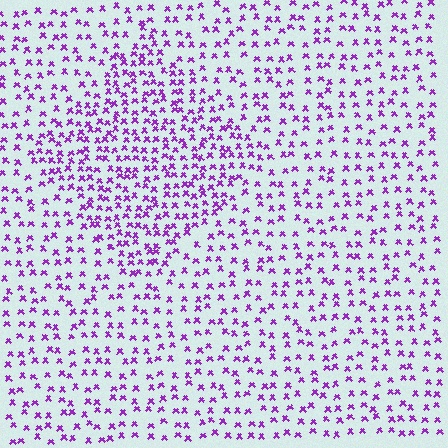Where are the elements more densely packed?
The elements are more densely packed inside the diamond boundary.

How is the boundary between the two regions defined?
The boundary is defined by a change in element density (approximately 1.8x ratio). All elements are the same color, size, and shape.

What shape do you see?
I see a diamond.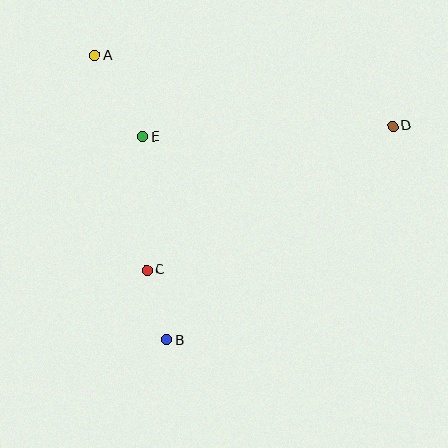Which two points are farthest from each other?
Points B and D are farthest from each other.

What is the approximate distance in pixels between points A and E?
The distance between A and E is approximately 94 pixels.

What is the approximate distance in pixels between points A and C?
The distance between A and C is approximately 221 pixels.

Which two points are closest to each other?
Points B and C are closest to each other.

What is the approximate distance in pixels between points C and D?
The distance between C and D is approximately 285 pixels.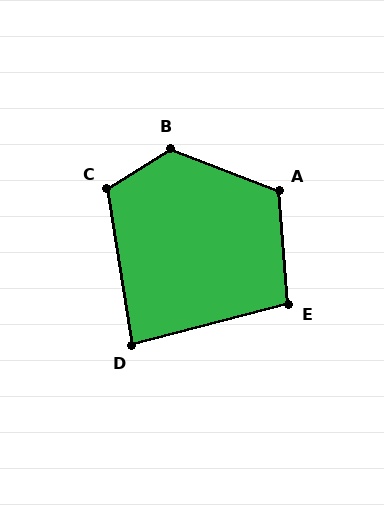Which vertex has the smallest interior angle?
D, at approximately 85 degrees.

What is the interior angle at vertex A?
Approximately 116 degrees (obtuse).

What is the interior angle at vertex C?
Approximately 113 degrees (obtuse).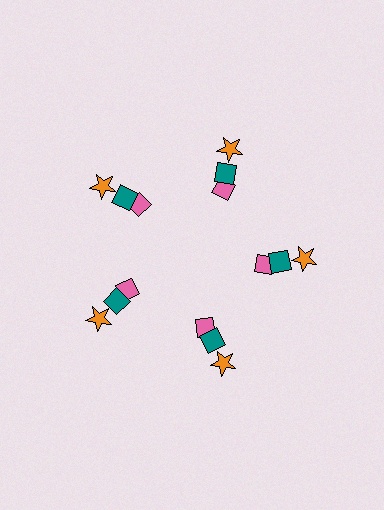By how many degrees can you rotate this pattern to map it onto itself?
The pattern maps onto itself every 72 degrees of rotation.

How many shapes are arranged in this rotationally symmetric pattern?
There are 15 shapes, arranged in 5 groups of 3.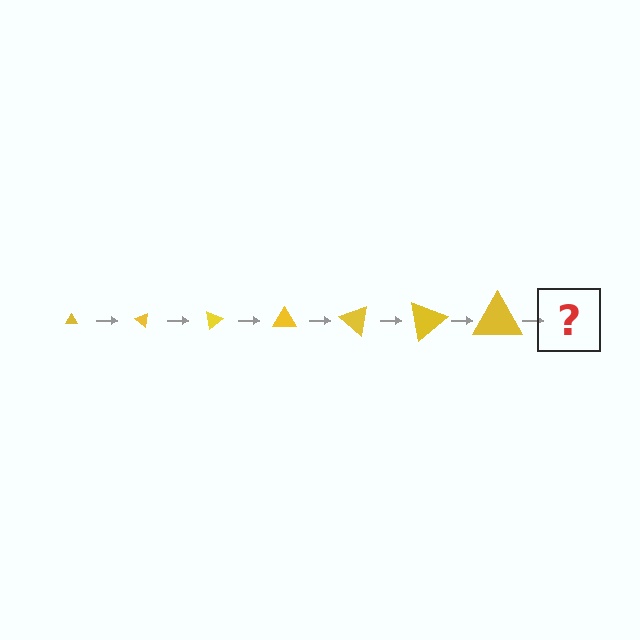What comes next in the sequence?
The next element should be a triangle, larger than the previous one and rotated 280 degrees from the start.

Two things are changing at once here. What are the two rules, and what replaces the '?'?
The two rules are that the triangle grows larger each step and it rotates 40 degrees each step. The '?' should be a triangle, larger than the previous one and rotated 280 degrees from the start.